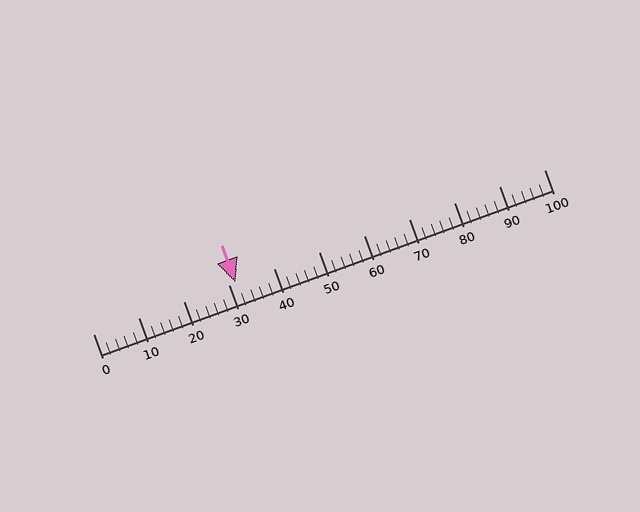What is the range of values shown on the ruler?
The ruler shows values from 0 to 100.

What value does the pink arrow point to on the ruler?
The pink arrow points to approximately 32.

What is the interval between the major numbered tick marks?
The major tick marks are spaced 10 units apart.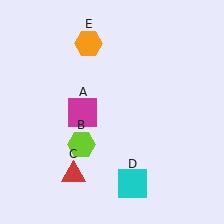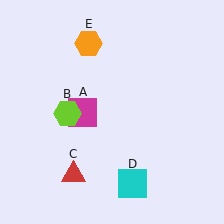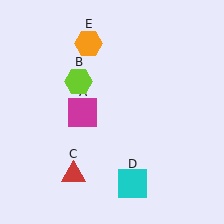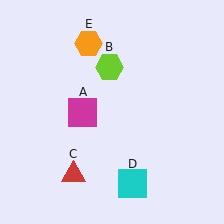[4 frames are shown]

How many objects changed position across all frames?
1 object changed position: lime hexagon (object B).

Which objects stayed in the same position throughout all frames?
Magenta square (object A) and red triangle (object C) and cyan square (object D) and orange hexagon (object E) remained stationary.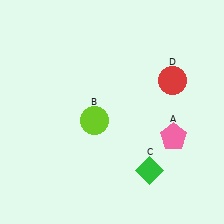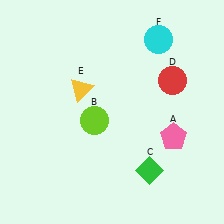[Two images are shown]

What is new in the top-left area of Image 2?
A yellow triangle (E) was added in the top-left area of Image 2.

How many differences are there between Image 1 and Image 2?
There are 2 differences between the two images.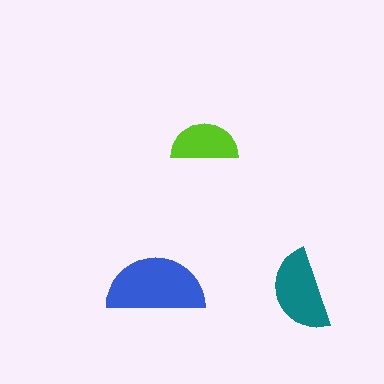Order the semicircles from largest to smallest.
the blue one, the teal one, the lime one.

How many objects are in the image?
There are 3 objects in the image.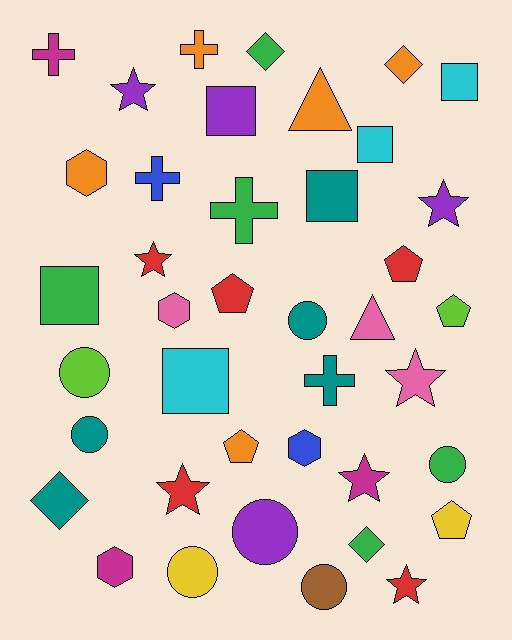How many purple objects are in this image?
There are 4 purple objects.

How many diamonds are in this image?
There are 4 diamonds.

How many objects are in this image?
There are 40 objects.